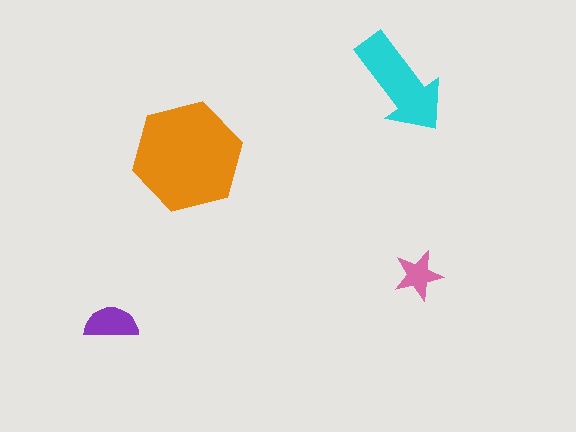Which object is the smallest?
The pink star.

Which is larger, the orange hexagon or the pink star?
The orange hexagon.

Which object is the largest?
The orange hexagon.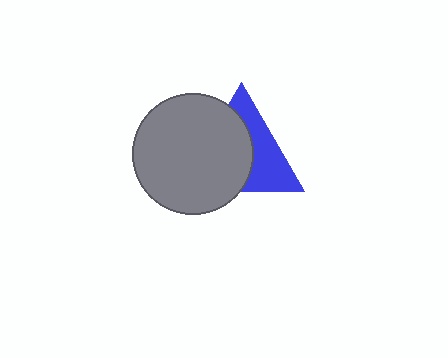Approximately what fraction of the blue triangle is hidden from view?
Roughly 56% of the blue triangle is hidden behind the gray circle.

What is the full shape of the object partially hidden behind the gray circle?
The partially hidden object is a blue triangle.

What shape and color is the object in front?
The object in front is a gray circle.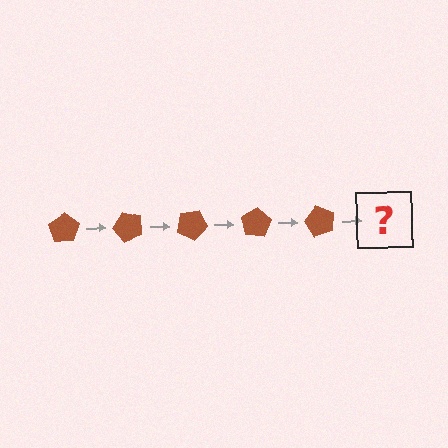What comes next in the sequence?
The next element should be a brown pentagon rotated 250 degrees.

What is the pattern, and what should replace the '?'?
The pattern is that the pentagon rotates 50 degrees each step. The '?' should be a brown pentagon rotated 250 degrees.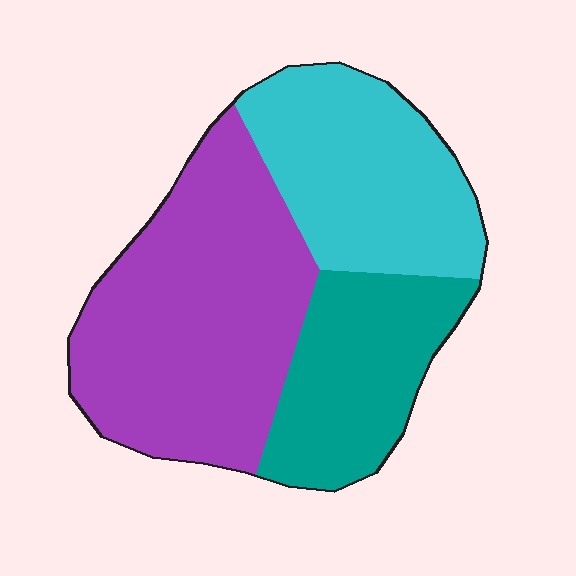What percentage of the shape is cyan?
Cyan takes up about one third (1/3) of the shape.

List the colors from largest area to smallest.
From largest to smallest: purple, cyan, teal.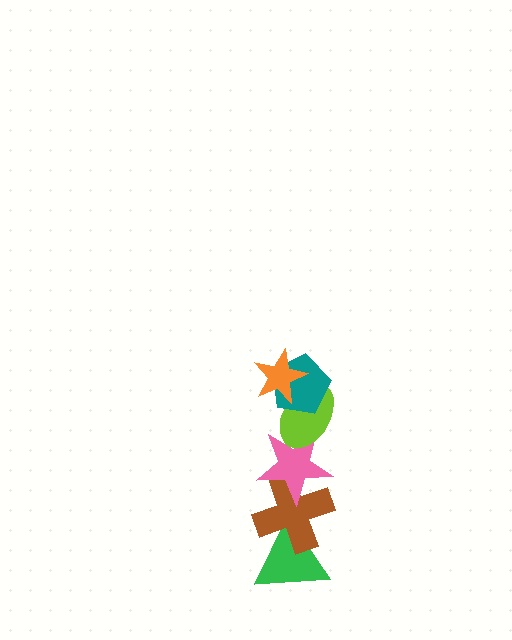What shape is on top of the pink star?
The lime ellipse is on top of the pink star.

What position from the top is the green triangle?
The green triangle is 6th from the top.